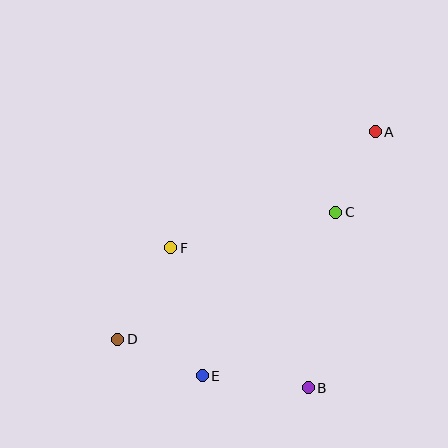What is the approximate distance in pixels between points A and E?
The distance between A and E is approximately 299 pixels.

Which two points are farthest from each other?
Points A and D are farthest from each other.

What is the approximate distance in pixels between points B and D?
The distance between B and D is approximately 196 pixels.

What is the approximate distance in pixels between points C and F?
The distance between C and F is approximately 169 pixels.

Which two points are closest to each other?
Points A and C are closest to each other.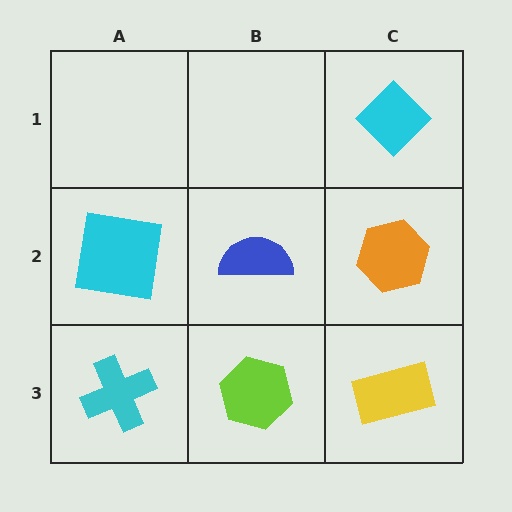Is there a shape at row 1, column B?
No, that cell is empty.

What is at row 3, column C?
A yellow rectangle.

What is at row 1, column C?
A cyan diamond.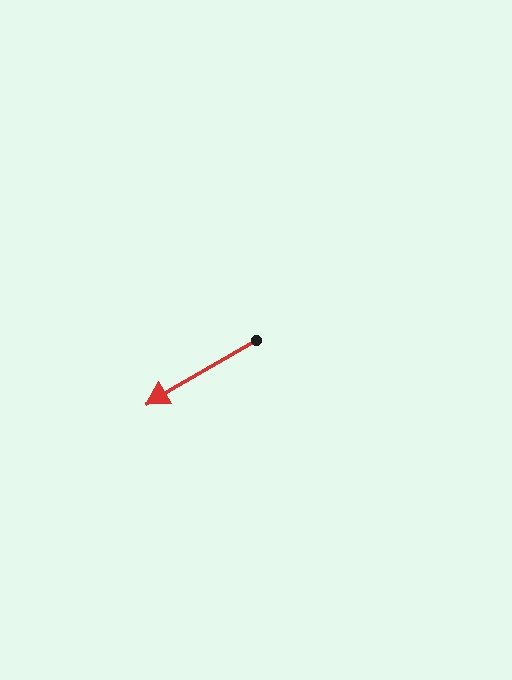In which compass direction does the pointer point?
Southwest.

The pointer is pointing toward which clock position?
Roughly 8 o'clock.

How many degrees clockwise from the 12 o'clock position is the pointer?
Approximately 240 degrees.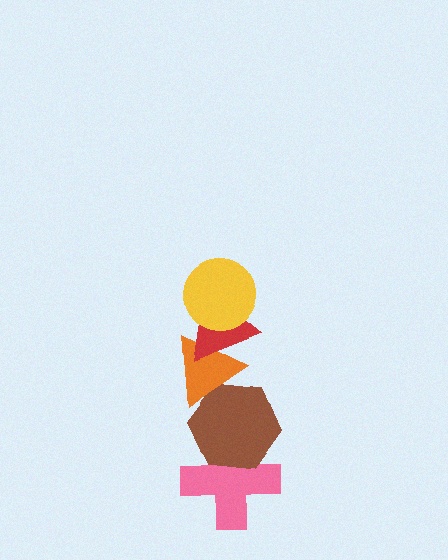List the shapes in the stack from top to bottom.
From top to bottom: the yellow circle, the red triangle, the orange triangle, the brown hexagon, the pink cross.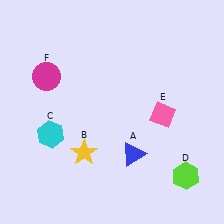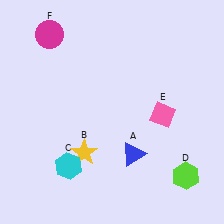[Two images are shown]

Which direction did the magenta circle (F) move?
The magenta circle (F) moved up.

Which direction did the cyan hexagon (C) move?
The cyan hexagon (C) moved down.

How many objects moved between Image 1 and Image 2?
2 objects moved between the two images.